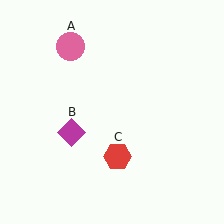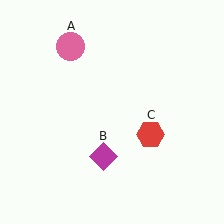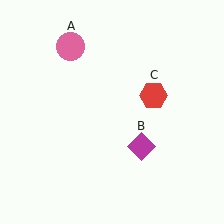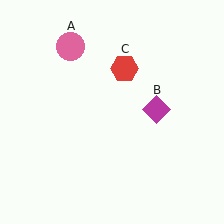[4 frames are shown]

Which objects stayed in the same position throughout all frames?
Pink circle (object A) remained stationary.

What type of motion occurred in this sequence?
The magenta diamond (object B), red hexagon (object C) rotated counterclockwise around the center of the scene.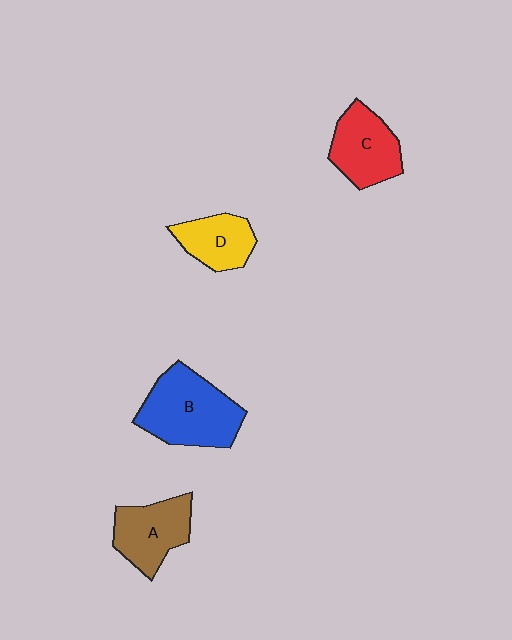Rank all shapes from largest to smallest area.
From largest to smallest: B (blue), C (red), A (brown), D (yellow).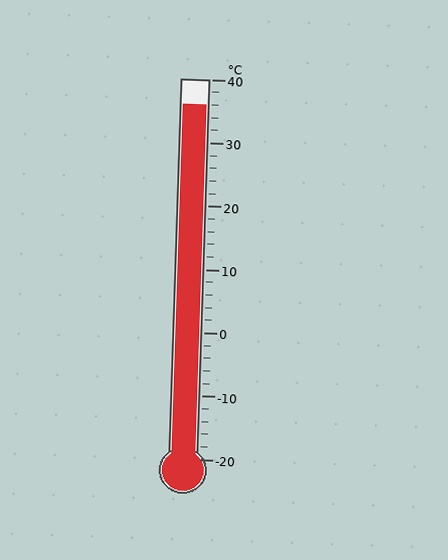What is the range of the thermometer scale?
The thermometer scale ranges from -20°C to 40°C.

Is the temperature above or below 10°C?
The temperature is above 10°C.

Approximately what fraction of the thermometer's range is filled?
The thermometer is filled to approximately 95% of its range.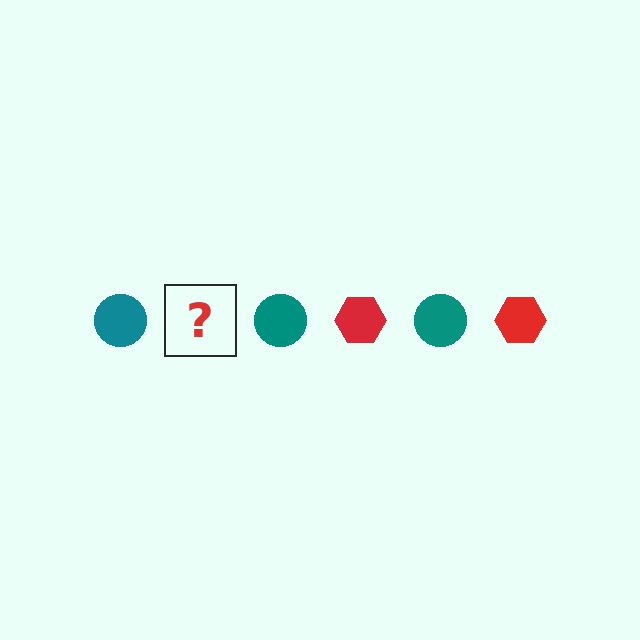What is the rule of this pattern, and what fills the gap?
The rule is that the pattern alternates between teal circle and red hexagon. The gap should be filled with a red hexagon.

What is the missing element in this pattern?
The missing element is a red hexagon.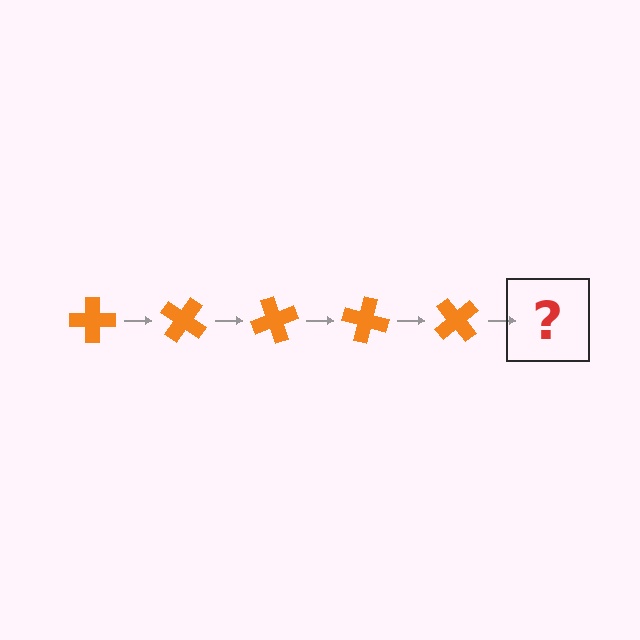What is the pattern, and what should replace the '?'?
The pattern is that the cross rotates 35 degrees each step. The '?' should be an orange cross rotated 175 degrees.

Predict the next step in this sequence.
The next step is an orange cross rotated 175 degrees.